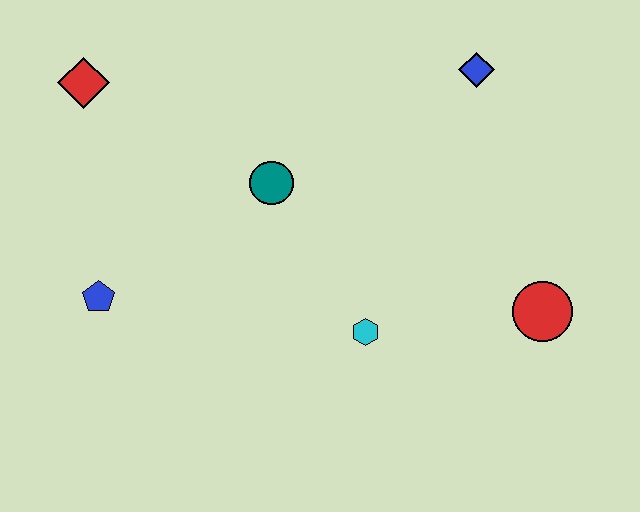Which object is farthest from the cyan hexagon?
The red diamond is farthest from the cyan hexagon.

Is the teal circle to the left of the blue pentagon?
No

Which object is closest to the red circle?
The cyan hexagon is closest to the red circle.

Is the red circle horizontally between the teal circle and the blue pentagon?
No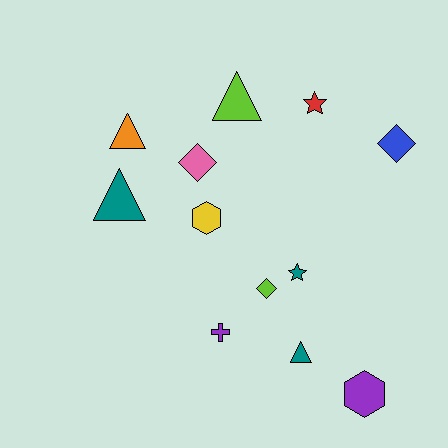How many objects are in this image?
There are 12 objects.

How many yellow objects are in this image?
There is 1 yellow object.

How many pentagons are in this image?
There are no pentagons.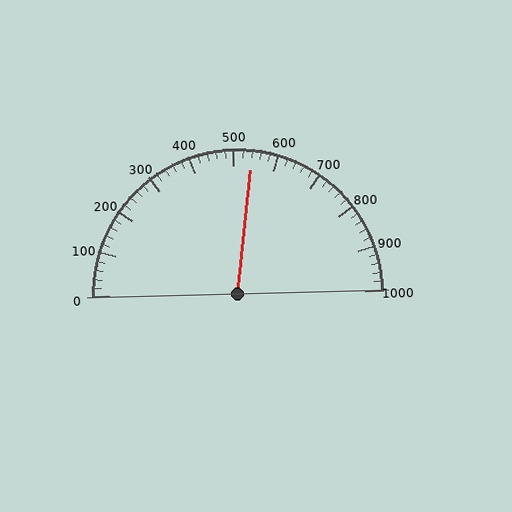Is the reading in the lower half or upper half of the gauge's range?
The reading is in the upper half of the range (0 to 1000).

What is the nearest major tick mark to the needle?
The nearest major tick mark is 500.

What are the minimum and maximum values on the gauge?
The gauge ranges from 0 to 1000.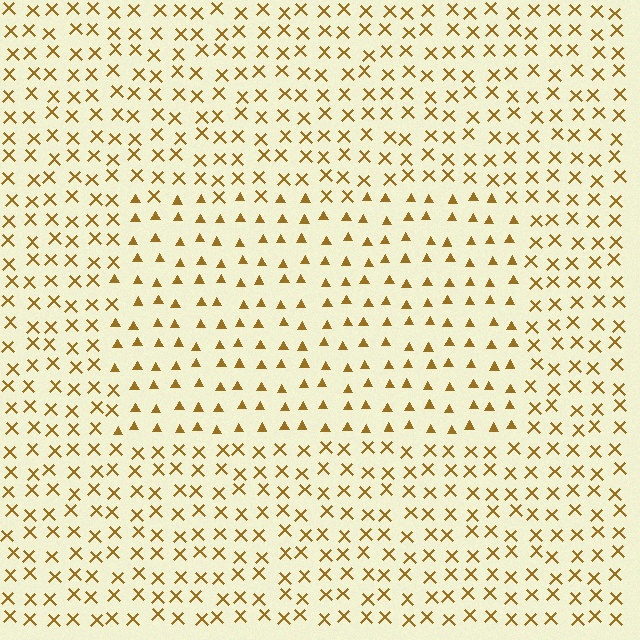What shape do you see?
I see a rectangle.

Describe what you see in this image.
The image is filled with small brown elements arranged in a uniform grid. A rectangle-shaped region contains triangles, while the surrounding area contains X marks. The boundary is defined purely by the change in element shape.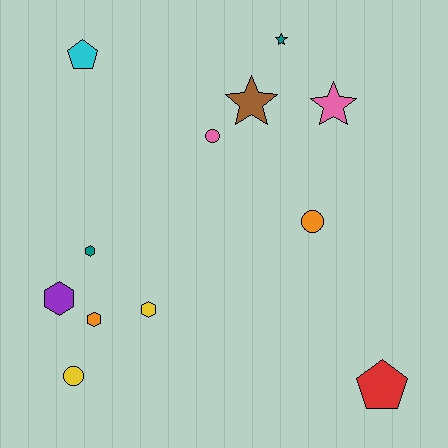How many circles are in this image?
There are 3 circles.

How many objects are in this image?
There are 12 objects.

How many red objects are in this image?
There is 1 red object.